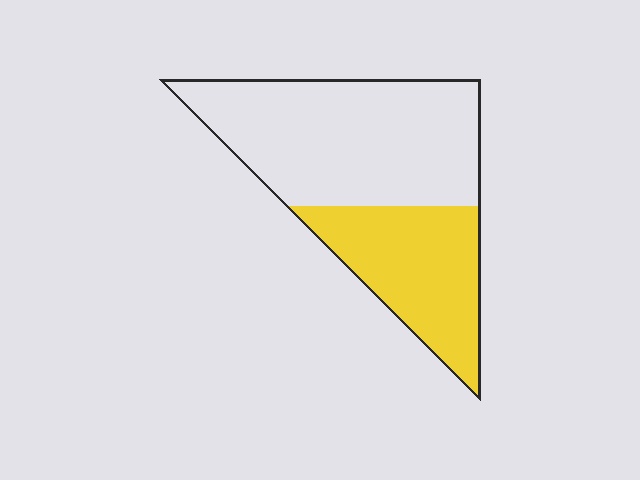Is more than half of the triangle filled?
No.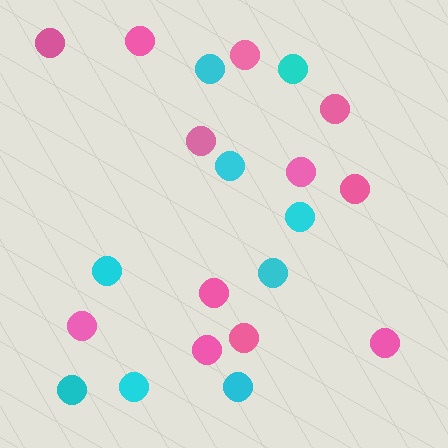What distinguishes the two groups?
There are 2 groups: one group of pink circles (12) and one group of cyan circles (9).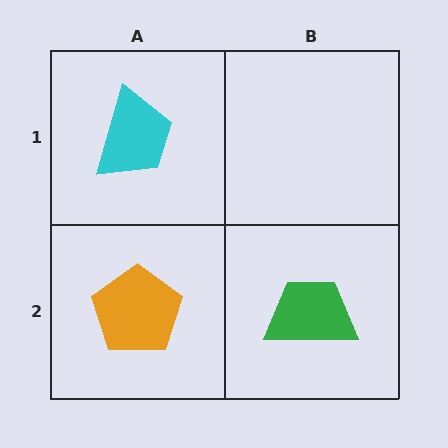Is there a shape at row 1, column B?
No, that cell is empty.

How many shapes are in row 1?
1 shape.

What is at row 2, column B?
A green trapezoid.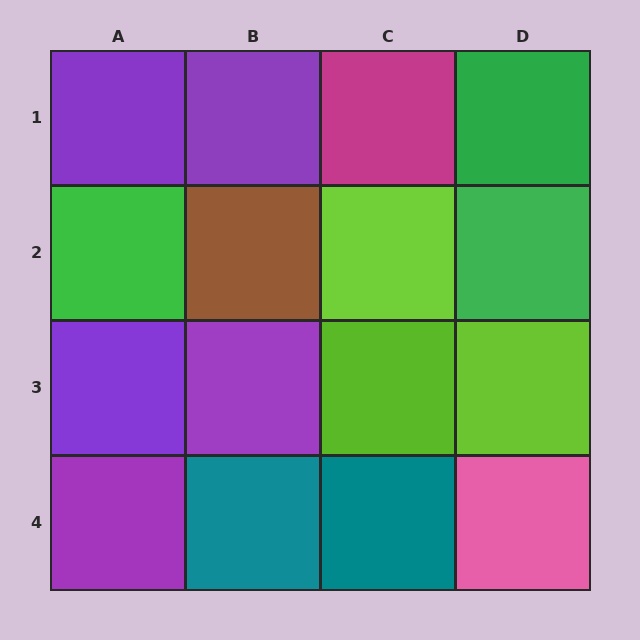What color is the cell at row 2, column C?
Lime.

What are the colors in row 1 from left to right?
Purple, purple, magenta, green.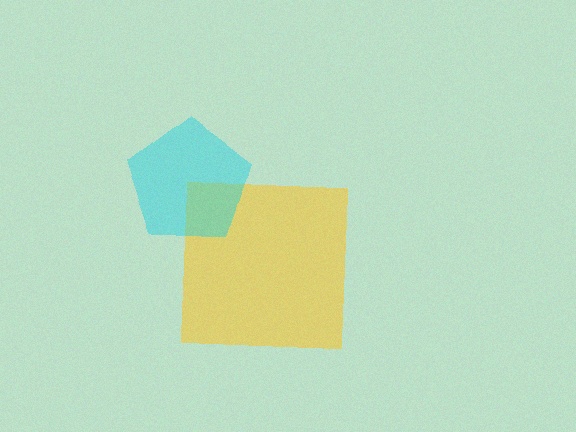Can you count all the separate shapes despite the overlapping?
Yes, there are 2 separate shapes.